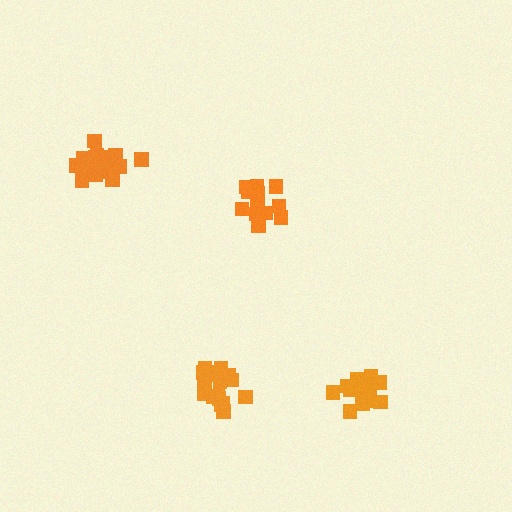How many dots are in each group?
Group 1: 17 dots, Group 2: 16 dots, Group 3: 17 dots, Group 4: 20 dots (70 total).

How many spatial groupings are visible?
There are 4 spatial groupings.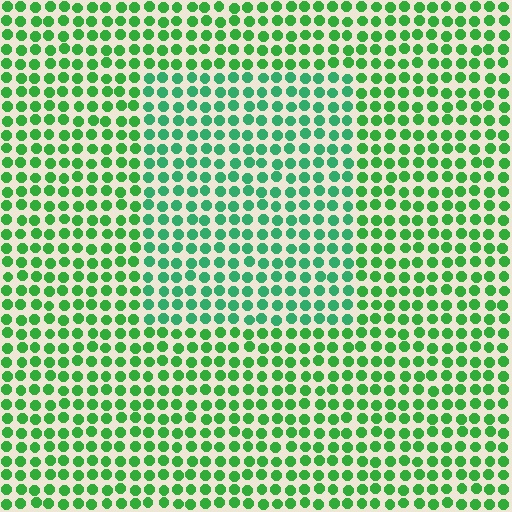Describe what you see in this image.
The image is filled with small green elements in a uniform arrangement. A rectangle-shaped region is visible where the elements are tinted to a slightly different hue, forming a subtle color boundary.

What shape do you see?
I see a rectangle.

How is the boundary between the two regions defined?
The boundary is defined purely by a slight shift in hue (about 25 degrees). Spacing, size, and orientation are identical on both sides.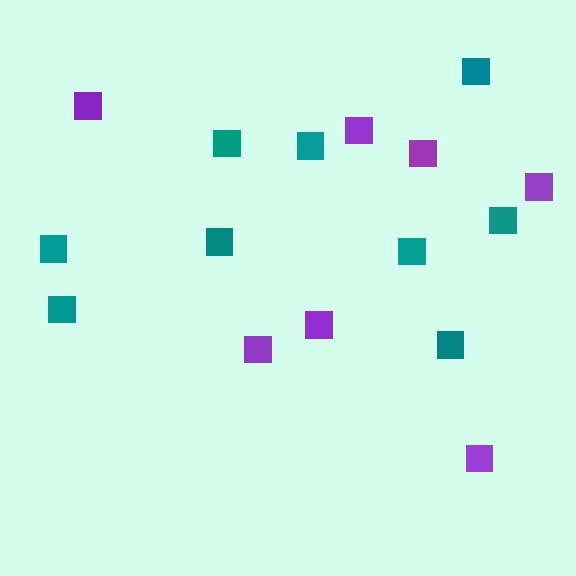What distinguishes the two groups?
There are 2 groups: one group of purple squares (7) and one group of teal squares (9).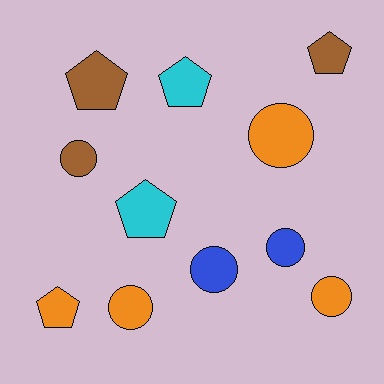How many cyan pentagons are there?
There are 2 cyan pentagons.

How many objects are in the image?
There are 11 objects.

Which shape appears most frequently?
Circle, with 6 objects.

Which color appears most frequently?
Orange, with 4 objects.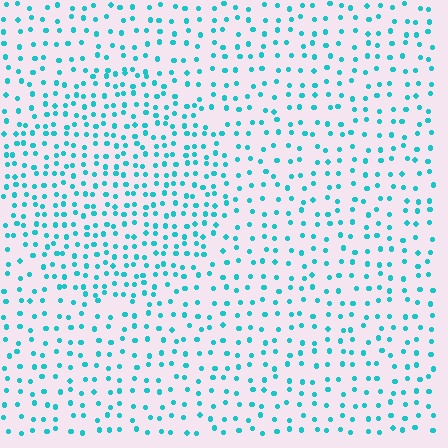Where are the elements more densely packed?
The elements are more densely packed inside the circle boundary.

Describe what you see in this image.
The image contains small cyan elements arranged at two different densities. A circle-shaped region is visible where the elements are more densely packed than the surrounding area.